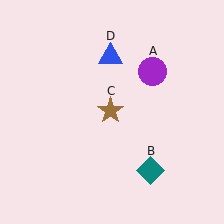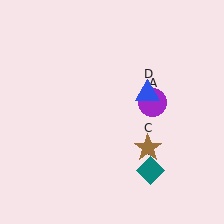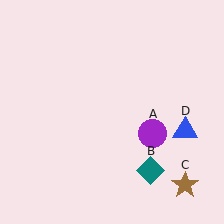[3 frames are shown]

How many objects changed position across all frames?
3 objects changed position: purple circle (object A), brown star (object C), blue triangle (object D).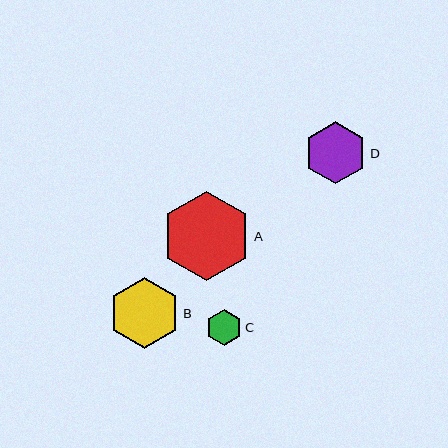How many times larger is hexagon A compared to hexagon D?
Hexagon A is approximately 1.4 times the size of hexagon D.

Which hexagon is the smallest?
Hexagon C is the smallest with a size of approximately 36 pixels.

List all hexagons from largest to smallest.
From largest to smallest: A, B, D, C.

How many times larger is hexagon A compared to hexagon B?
Hexagon A is approximately 1.3 times the size of hexagon B.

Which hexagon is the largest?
Hexagon A is the largest with a size of approximately 89 pixels.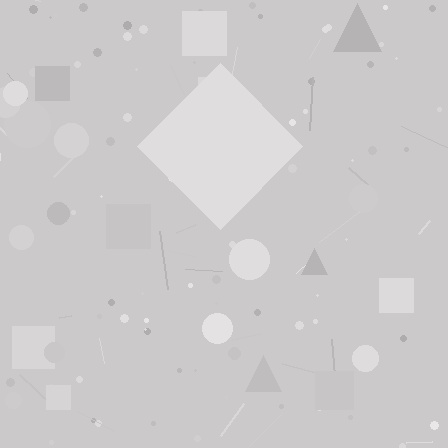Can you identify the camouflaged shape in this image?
The camouflaged shape is a diamond.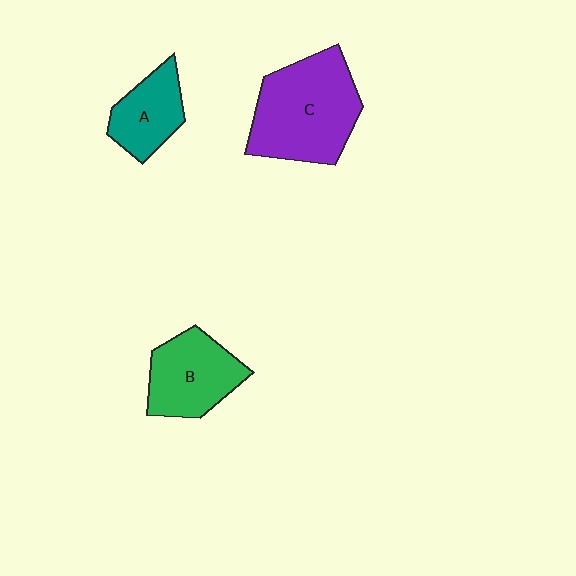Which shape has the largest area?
Shape C (purple).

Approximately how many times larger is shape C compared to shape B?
Approximately 1.5 times.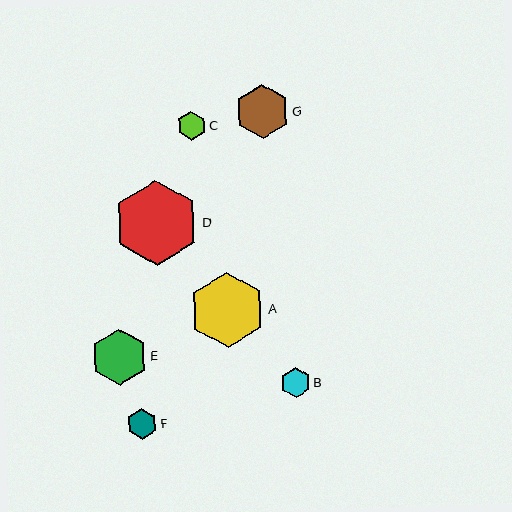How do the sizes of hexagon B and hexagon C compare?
Hexagon B and hexagon C are approximately the same size.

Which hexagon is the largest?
Hexagon D is the largest with a size of approximately 84 pixels.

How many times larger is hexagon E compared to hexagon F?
Hexagon E is approximately 1.8 times the size of hexagon F.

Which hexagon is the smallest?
Hexagon C is the smallest with a size of approximately 29 pixels.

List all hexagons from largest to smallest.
From largest to smallest: D, A, E, G, F, B, C.